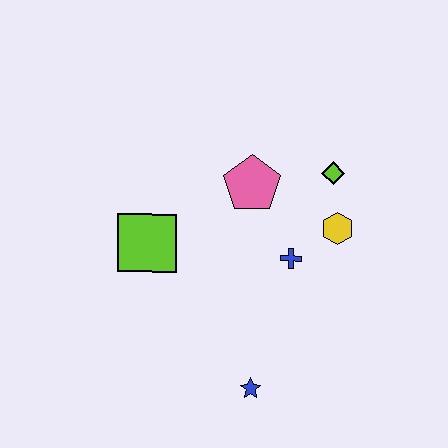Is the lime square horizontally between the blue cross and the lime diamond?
No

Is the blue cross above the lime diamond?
No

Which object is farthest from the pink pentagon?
The blue star is farthest from the pink pentagon.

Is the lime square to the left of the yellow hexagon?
Yes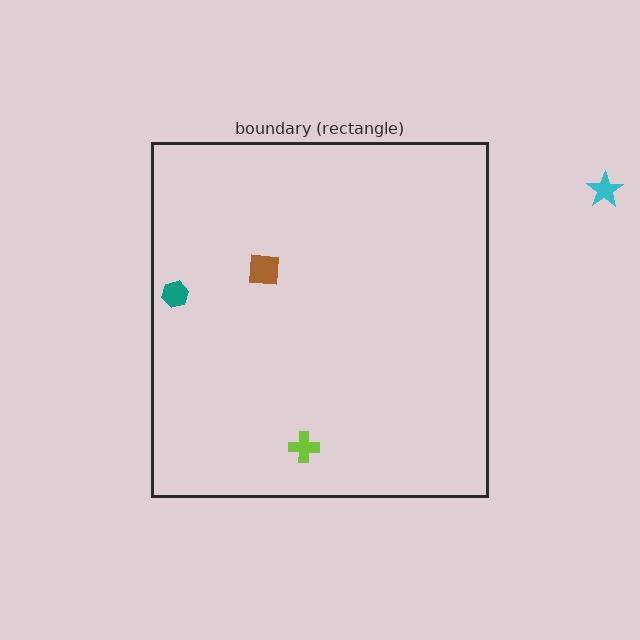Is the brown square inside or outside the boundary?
Inside.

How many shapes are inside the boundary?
3 inside, 1 outside.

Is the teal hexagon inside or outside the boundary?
Inside.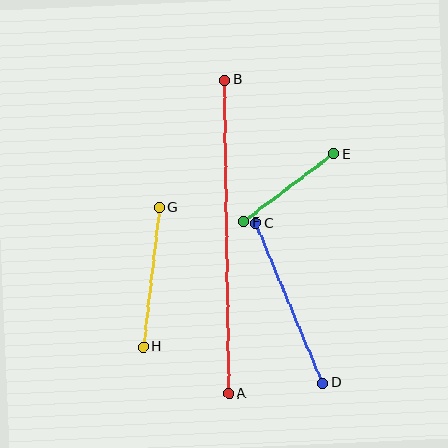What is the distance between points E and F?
The distance is approximately 113 pixels.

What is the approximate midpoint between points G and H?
The midpoint is at approximately (151, 277) pixels.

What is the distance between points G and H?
The distance is approximately 140 pixels.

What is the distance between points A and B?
The distance is approximately 313 pixels.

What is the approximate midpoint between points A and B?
The midpoint is at approximately (226, 237) pixels.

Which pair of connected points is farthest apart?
Points A and B are farthest apart.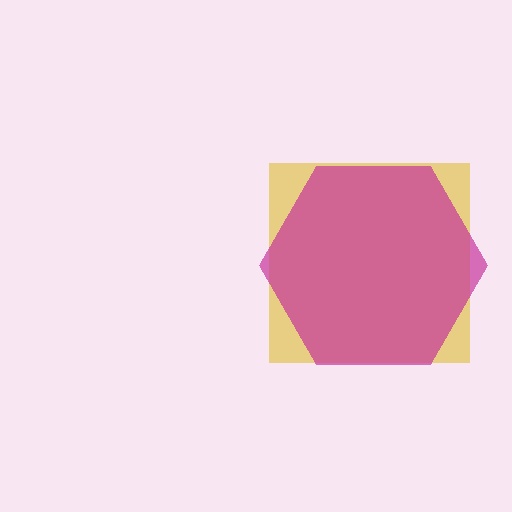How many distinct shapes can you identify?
There are 2 distinct shapes: a yellow square, a magenta hexagon.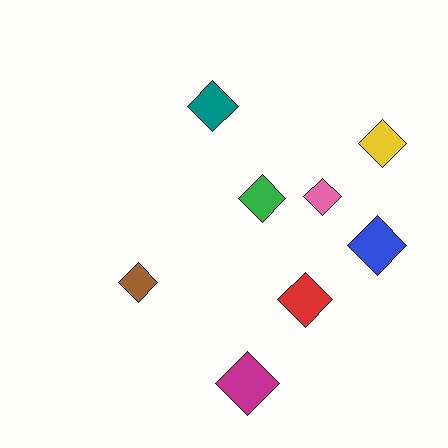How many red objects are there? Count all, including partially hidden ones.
There is 1 red object.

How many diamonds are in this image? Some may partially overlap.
There are 8 diamonds.